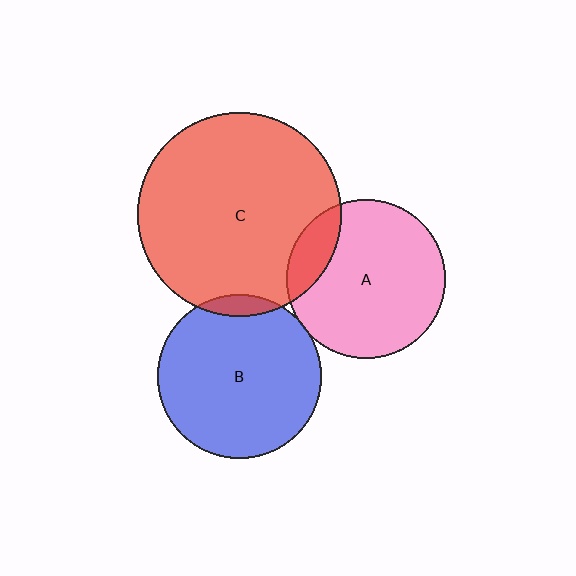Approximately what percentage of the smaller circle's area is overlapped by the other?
Approximately 15%.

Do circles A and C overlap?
Yes.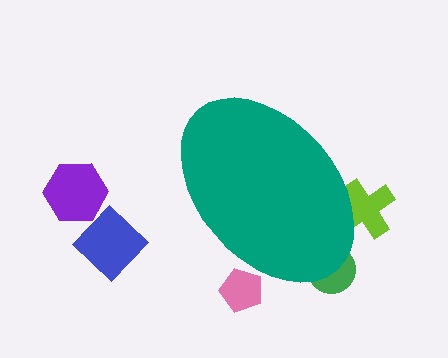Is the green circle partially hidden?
Yes, the green circle is partially hidden behind the teal ellipse.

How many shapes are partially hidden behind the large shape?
3 shapes are partially hidden.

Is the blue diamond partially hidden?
No, the blue diamond is fully visible.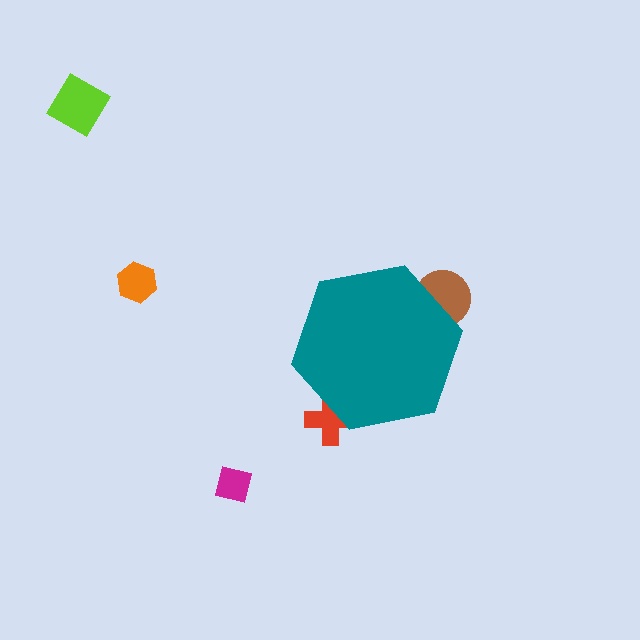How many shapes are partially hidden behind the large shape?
2 shapes are partially hidden.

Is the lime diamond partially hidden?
No, the lime diamond is fully visible.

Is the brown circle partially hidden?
Yes, the brown circle is partially hidden behind the teal hexagon.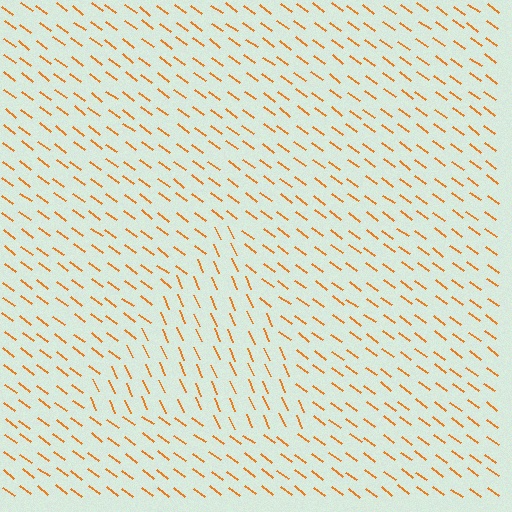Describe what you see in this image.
The image is filled with small orange line segments. A triangle region in the image has lines oriented differently from the surrounding lines, creating a visible texture boundary.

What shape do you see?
I see a triangle.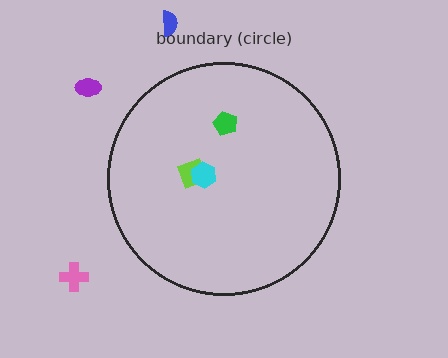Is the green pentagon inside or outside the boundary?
Inside.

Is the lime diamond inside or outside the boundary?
Inside.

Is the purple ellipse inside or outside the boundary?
Outside.